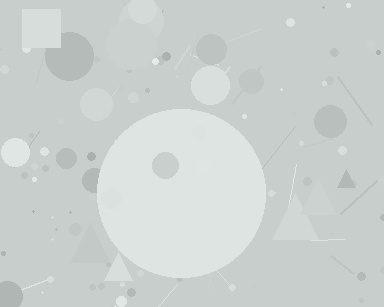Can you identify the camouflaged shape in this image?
The camouflaged shape is a circle.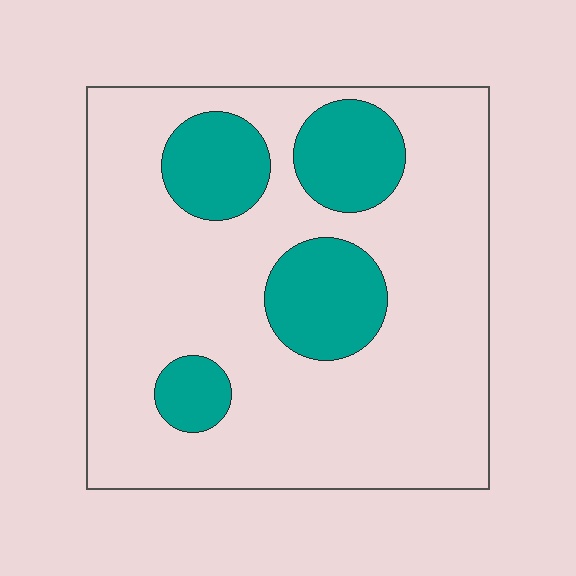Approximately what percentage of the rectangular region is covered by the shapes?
Approximately 20%.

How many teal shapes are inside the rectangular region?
4.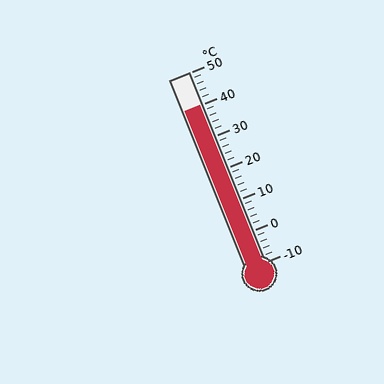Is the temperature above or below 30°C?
The temperature is above 30°C.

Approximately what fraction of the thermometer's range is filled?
The thermometer is filled to approximately 85% of its range.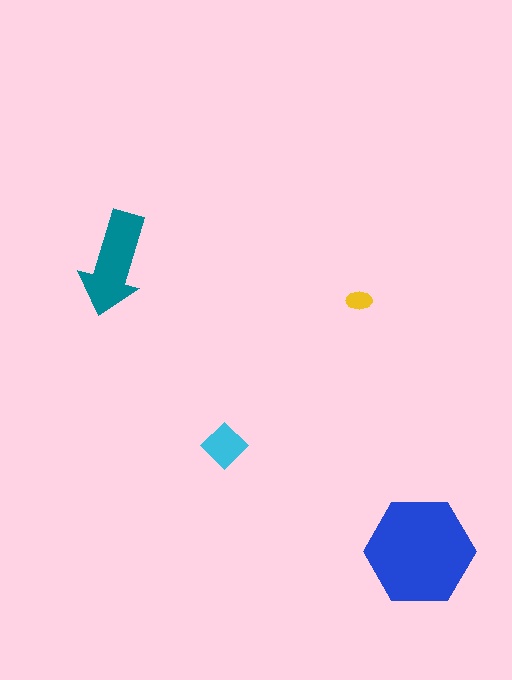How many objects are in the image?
There are 4 objects in the image.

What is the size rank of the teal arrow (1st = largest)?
2nd.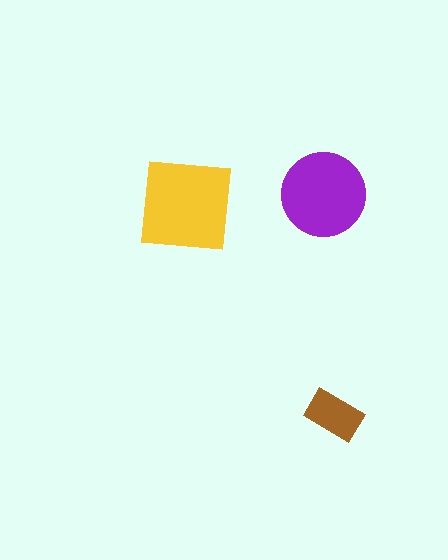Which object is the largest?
The yellow square.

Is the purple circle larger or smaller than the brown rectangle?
Larger.